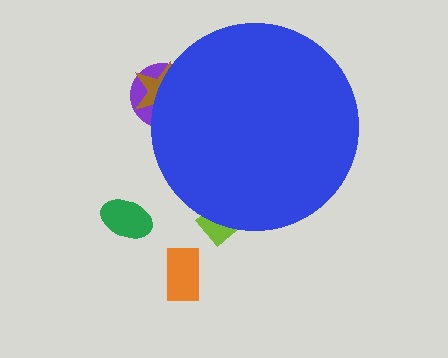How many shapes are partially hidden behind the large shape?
3 shapes are partially hidden.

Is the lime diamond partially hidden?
Yes, the lime diamond is partially hidden behind the blue circle.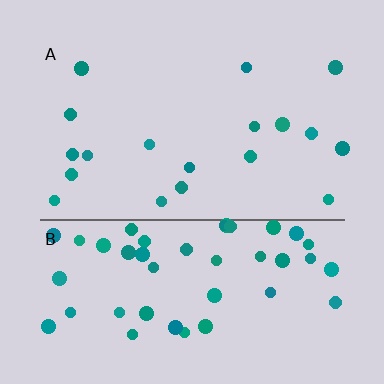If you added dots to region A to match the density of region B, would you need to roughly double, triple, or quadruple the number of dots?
Approximately triple.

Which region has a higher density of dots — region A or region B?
B (the bottom).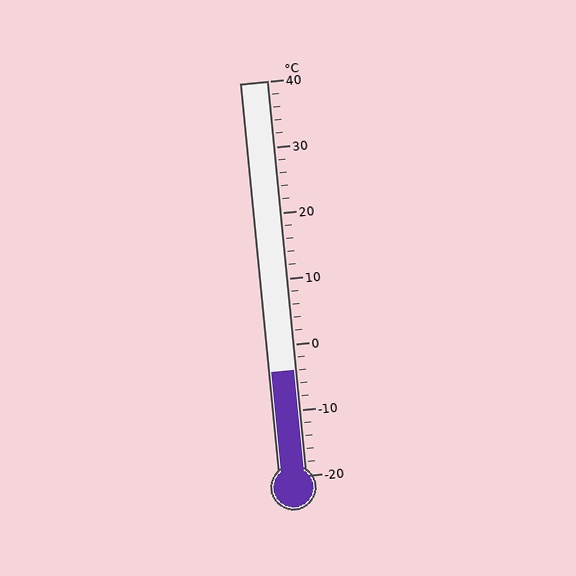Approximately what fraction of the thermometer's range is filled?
The thermometer is filled to approximately 25% of its range.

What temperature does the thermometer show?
The thermometer shows approximately -4°C.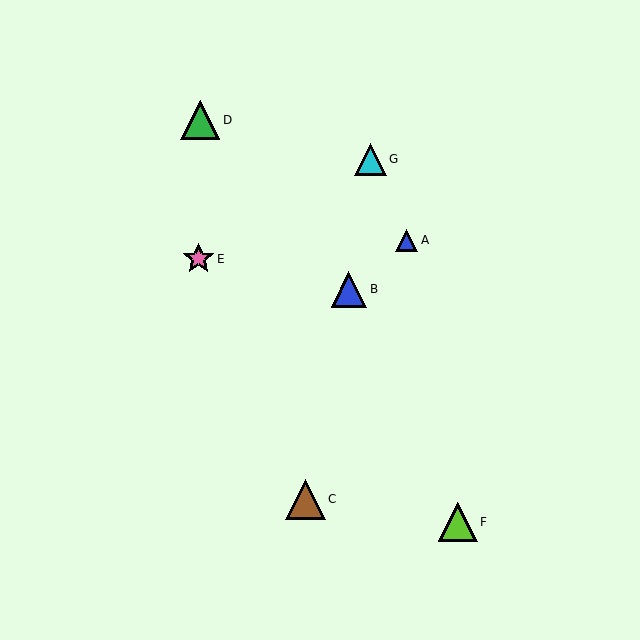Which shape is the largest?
The brown triangle (labeled C) is the largest.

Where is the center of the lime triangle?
The center of the lime triangle is at (458, 522).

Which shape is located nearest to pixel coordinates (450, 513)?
The lime triangle (labeled F) at (458, 522) is nearest to that location.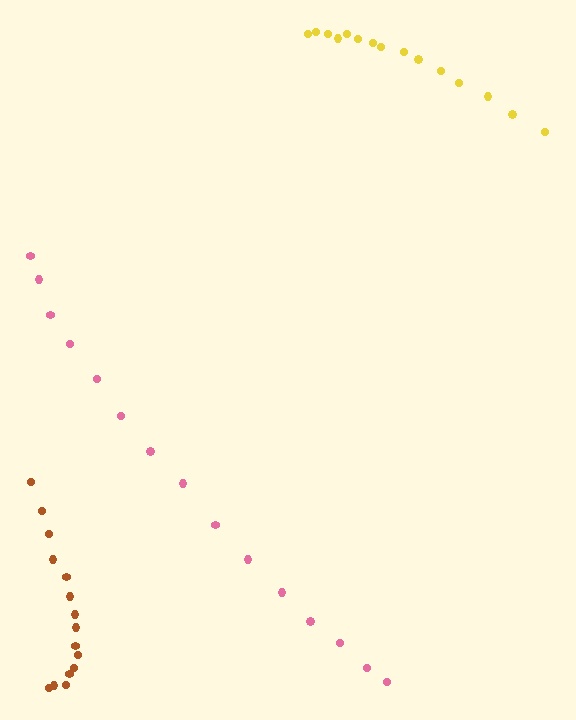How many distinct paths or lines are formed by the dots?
There are 3 distinct paths.